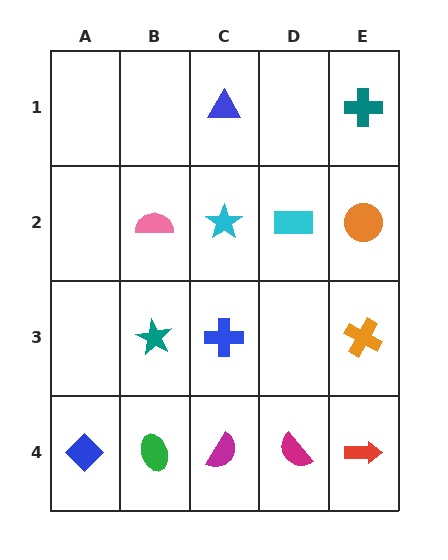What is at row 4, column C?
A magenta semicircle.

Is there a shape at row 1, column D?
No, that cell is empty.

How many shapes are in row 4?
5 shapes.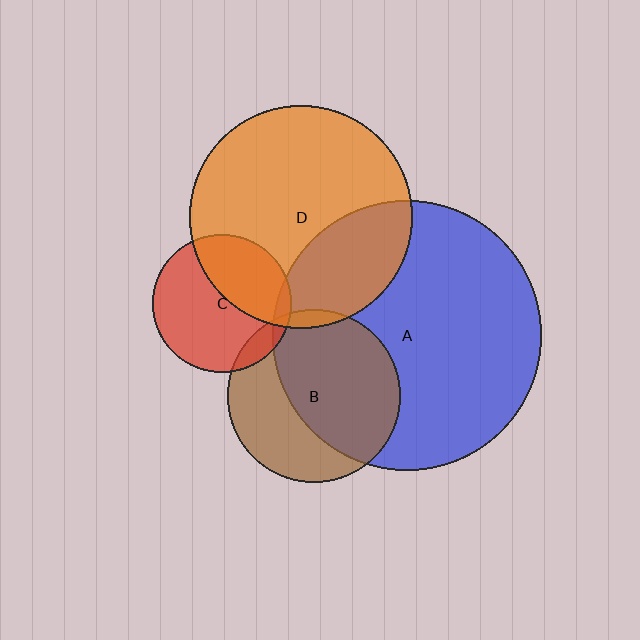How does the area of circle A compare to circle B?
Approximately 2.4 times.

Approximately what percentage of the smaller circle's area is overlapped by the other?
Approximately 30%.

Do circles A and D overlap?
Yes.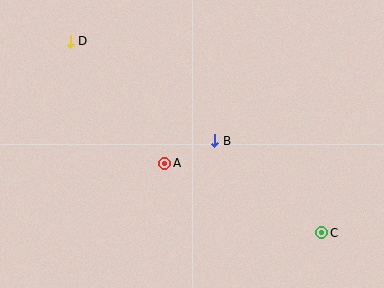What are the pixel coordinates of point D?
Point D is at (70, 41).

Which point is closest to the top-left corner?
Point D is closest to the top-left corner.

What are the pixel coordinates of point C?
Point C is at (322, 233).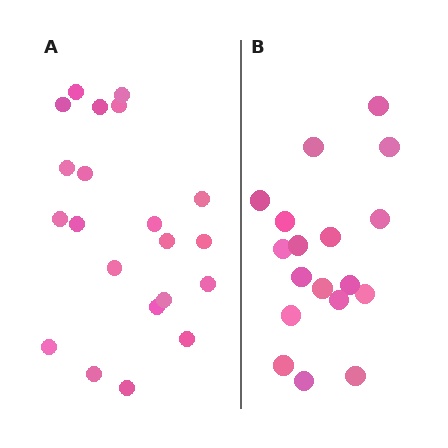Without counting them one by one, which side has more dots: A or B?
Region A (the left region) has more dots.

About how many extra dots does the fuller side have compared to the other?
Region A has just a few more — roughly 2 or 3 more dots than region B.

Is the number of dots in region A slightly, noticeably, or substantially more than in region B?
Region A has only slightly more — the two regions are fairly close. The ratio is roughly 1.2 to 1.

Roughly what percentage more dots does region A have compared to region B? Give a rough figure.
About 15% more.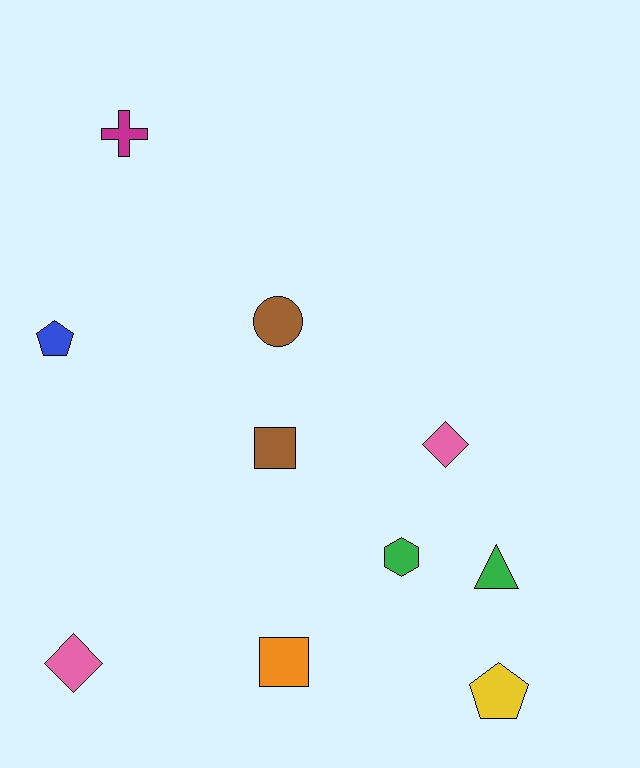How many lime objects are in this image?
There are no lime objects.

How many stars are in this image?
There are no stars.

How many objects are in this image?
There are 10 objects.